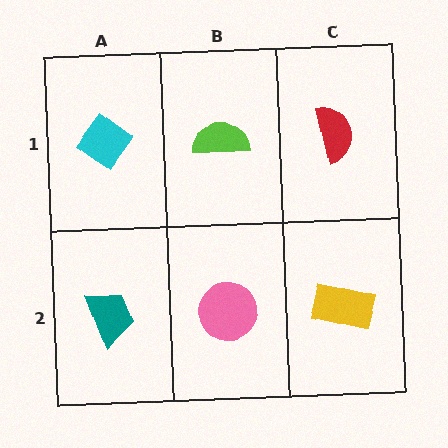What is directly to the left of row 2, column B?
A teal trapezoid.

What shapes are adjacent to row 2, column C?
A red semicircle (row 1, column C), a pink circle (row 2, column B).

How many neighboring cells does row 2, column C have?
2.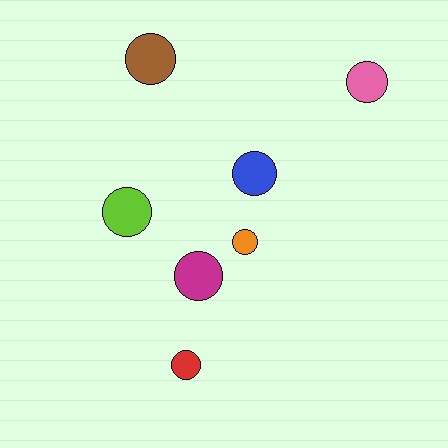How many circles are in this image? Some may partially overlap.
There are 7 circles.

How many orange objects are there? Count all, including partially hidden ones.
There is 1 orange object.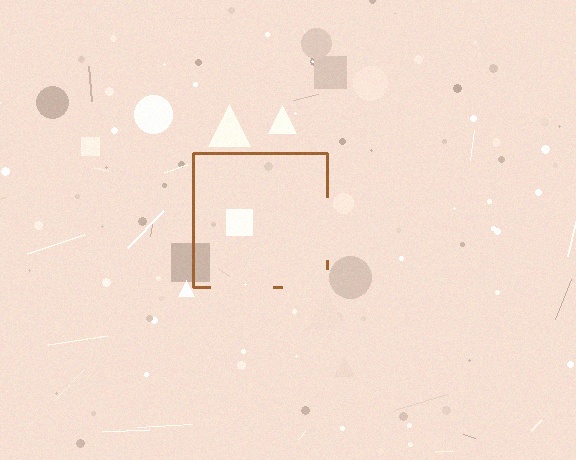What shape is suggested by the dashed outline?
The dashed outline suggests a square.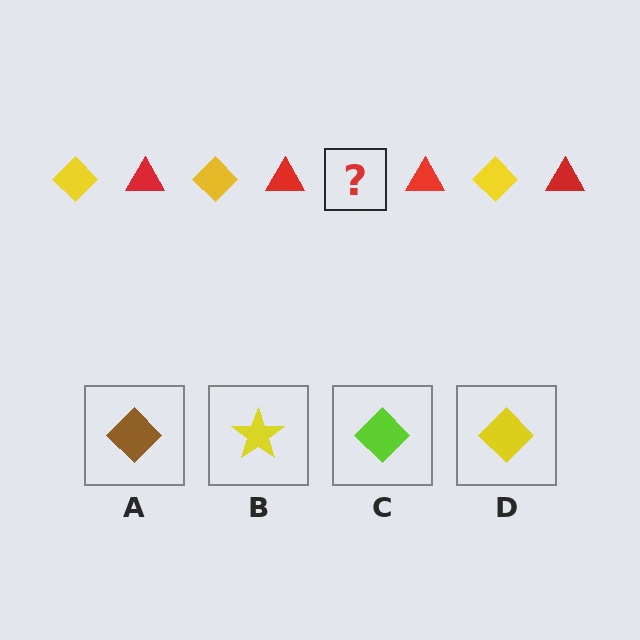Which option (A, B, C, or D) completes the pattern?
D.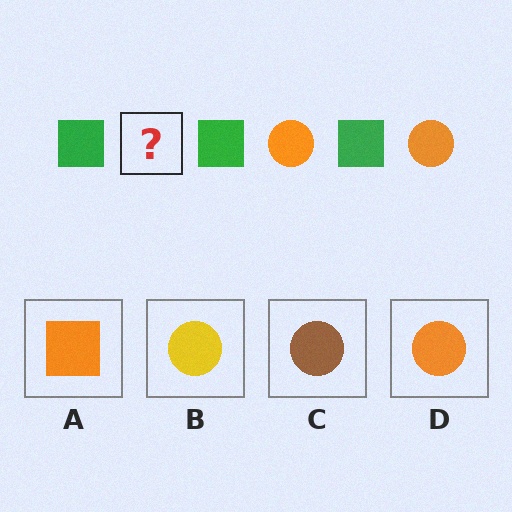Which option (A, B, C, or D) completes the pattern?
D.